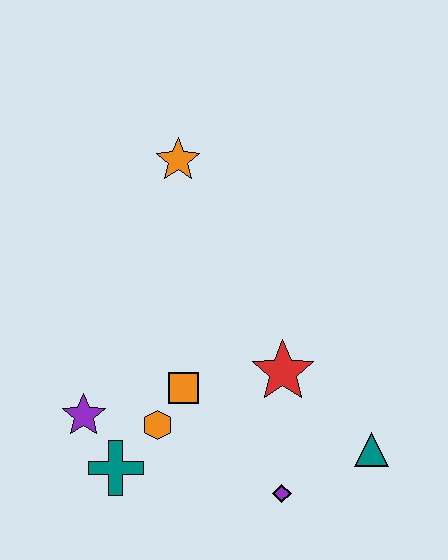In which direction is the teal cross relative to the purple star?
The teal cross is below the purple star.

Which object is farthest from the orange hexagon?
The orange star is farthest from the orange hexagon.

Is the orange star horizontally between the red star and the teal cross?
Yes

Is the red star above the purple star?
Yes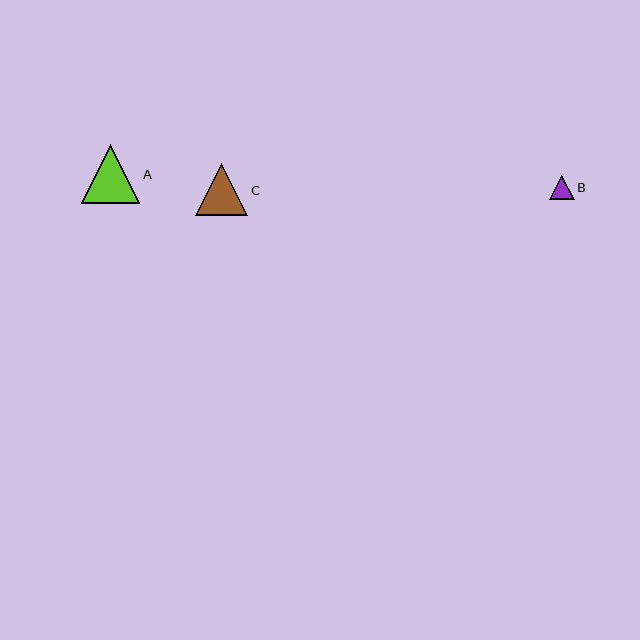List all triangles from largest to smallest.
From largest to smallest: A, C, B.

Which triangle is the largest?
Triangle A is the largest with a size of approximately 59 pixels.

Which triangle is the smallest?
Triangle B is the smallest with a size of approximately 25 pixels.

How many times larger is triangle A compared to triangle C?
Triangle A is approximately 1.1 times the size of triangle C.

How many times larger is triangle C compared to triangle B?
Triangle C is approximately 2.1 times the size of triangle B.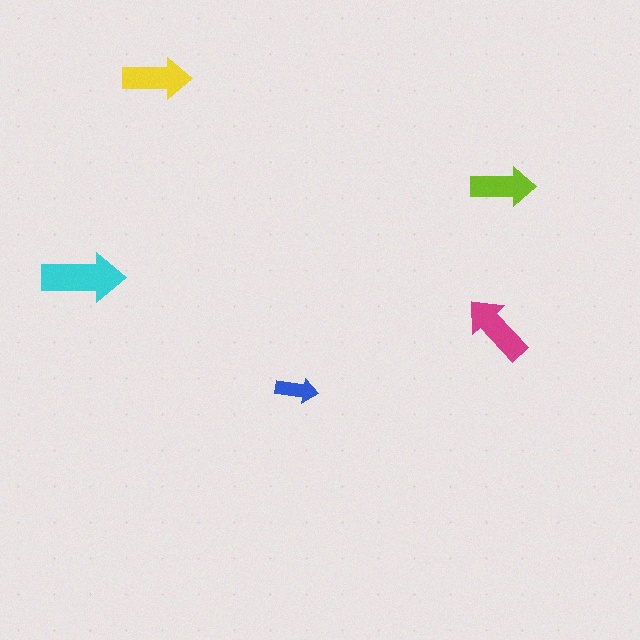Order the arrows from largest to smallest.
the cyan one, the magenta one, the yellow one, the lime one, the blue one.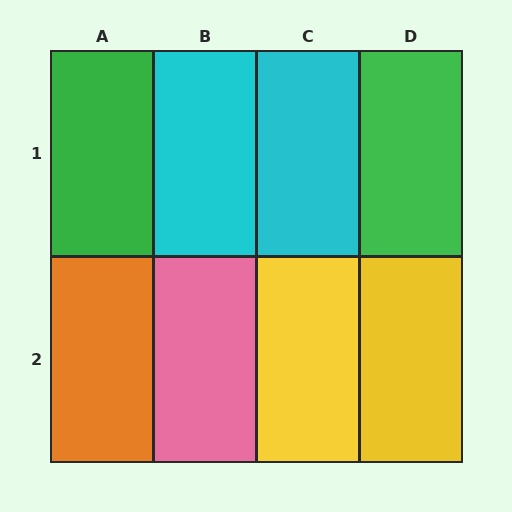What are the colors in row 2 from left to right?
Orange, pink, yellow, yellow.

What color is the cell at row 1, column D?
Green.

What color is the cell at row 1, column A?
Green.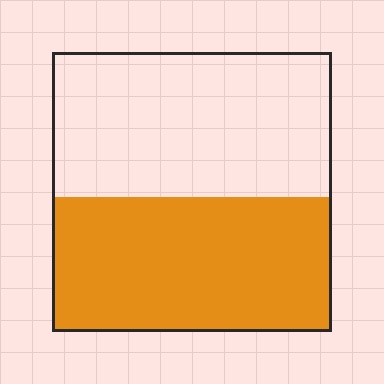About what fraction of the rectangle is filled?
About one half (1/2).